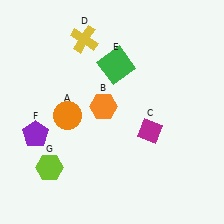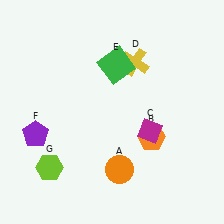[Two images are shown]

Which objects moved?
The objects that moved are: the orange circle (A), the orange hexagon (B), the yellow cross (D).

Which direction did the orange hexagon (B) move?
The orange hexagon (B) moved right.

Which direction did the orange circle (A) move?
The orange circle (A) moved down.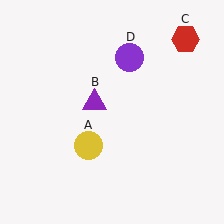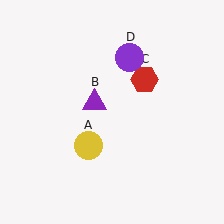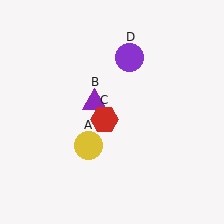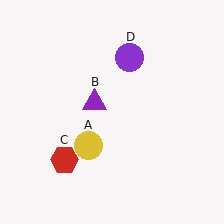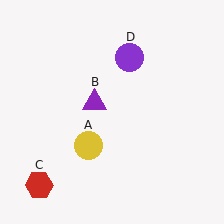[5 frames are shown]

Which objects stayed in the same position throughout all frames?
Yellow circle (object A) and purple triangle (object B) and purple circle (object D) remained stationary.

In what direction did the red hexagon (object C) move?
The red hexagon (object C) moved down and to the left.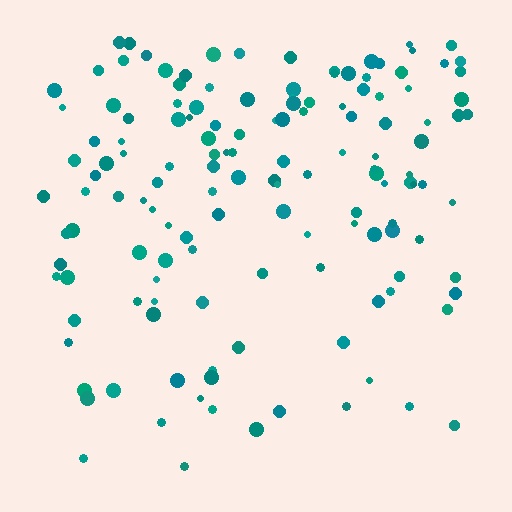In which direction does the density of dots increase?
From bottom to top, with the top side densest.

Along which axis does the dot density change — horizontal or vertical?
Vertical.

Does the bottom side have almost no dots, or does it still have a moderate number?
Still a moderate number, just noticeably fewer than the top.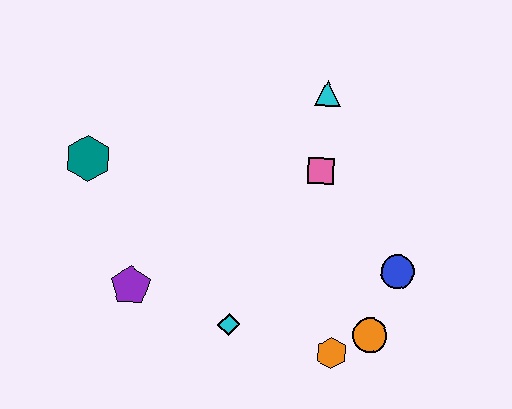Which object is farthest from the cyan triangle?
The purple pentagon is farthest from the cyan triangle.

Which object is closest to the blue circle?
The orange circle is closest to the blue circle.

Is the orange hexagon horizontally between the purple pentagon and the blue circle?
Yes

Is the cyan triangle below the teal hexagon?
No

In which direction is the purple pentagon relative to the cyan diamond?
The purple pentagon is to the left of the cyan diamond.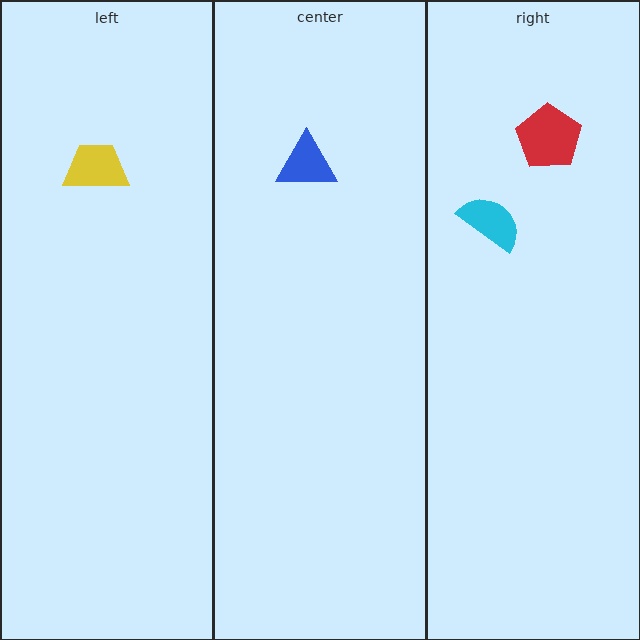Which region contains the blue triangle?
The center region.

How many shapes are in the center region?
1.